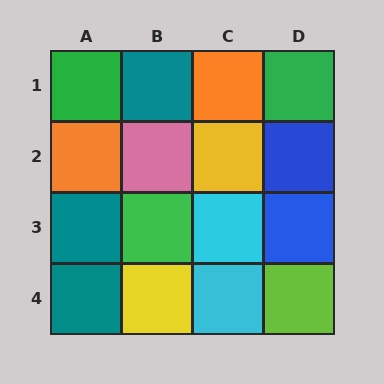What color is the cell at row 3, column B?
Green.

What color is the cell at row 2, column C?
Yellow.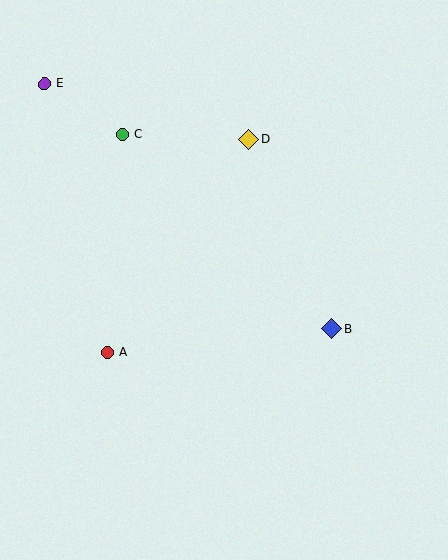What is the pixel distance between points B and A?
The distance between B and A is 226 pixels.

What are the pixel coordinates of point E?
Point E is at (45, 84).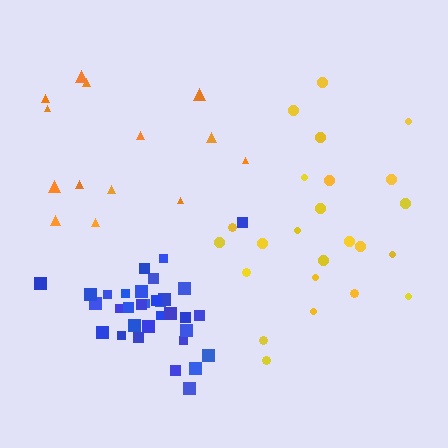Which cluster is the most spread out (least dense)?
Orange.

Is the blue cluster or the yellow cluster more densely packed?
Blue.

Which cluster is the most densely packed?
Blue.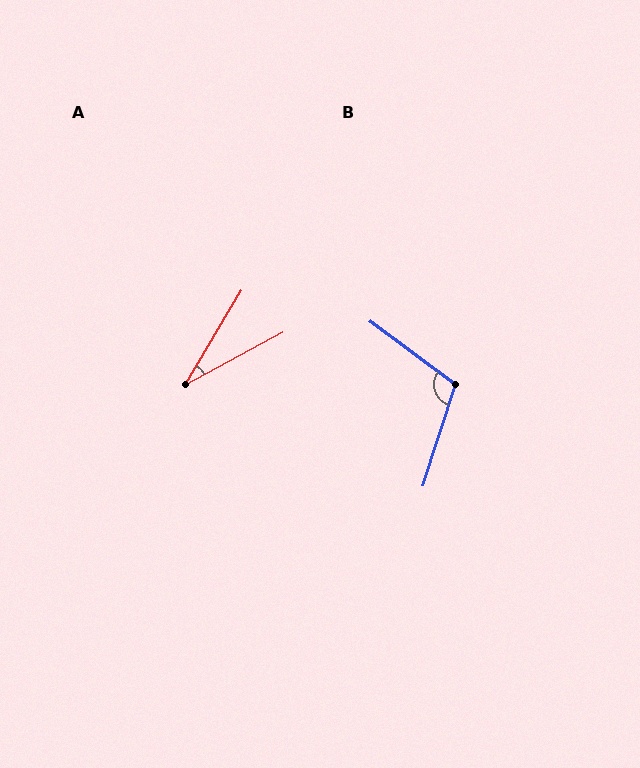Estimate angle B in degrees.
Approximately 109 degrees.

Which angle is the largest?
B, at approximately 109 degrees.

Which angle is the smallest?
A, at approximately 31 degrees.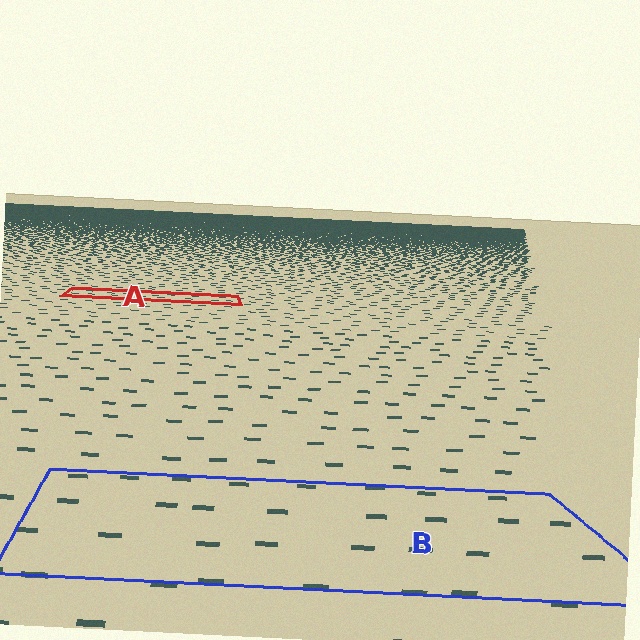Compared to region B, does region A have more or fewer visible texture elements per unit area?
Region A has more texture elements per unit area — they are packed more densely because it is farther away.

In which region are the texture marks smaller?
The texture marks are smaller in region A, because it is farther away.